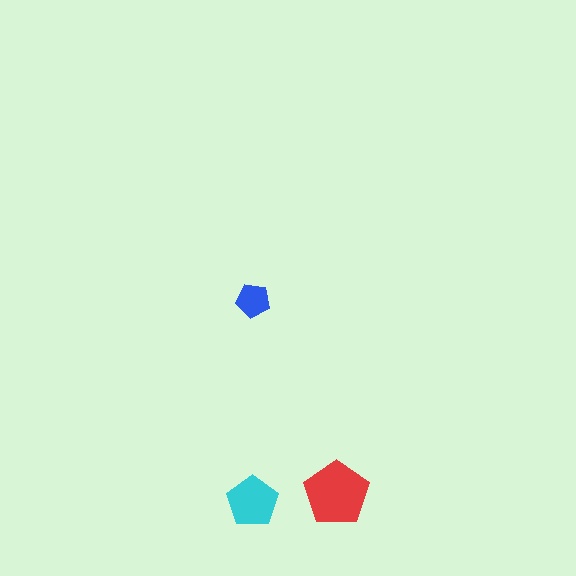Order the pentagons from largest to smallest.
the red one, the cyan one, the blue one.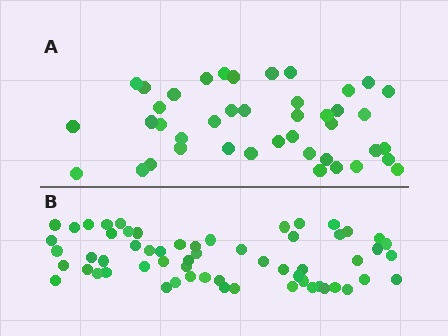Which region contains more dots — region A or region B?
Region B (the bottom region) has more dots.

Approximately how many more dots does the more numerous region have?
Region B has approximately 20 more dots than region A.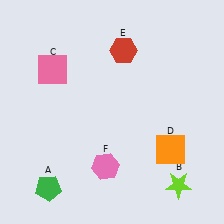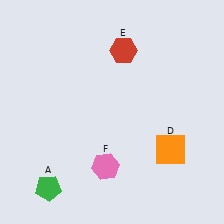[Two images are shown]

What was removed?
The pink square (C), the lime star (B) were removed in Image 2.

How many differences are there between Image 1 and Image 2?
There are 2 differences between the two images.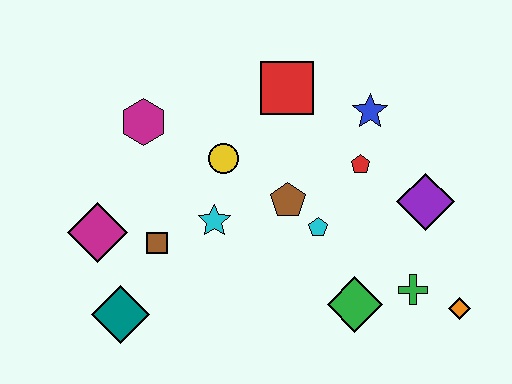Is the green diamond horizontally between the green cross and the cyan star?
Yes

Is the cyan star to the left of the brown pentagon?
Yes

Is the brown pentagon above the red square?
No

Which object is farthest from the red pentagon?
The teal diamond is farthest from the red pentagon.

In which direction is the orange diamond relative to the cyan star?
The orange diamond is to the right of the cyan star.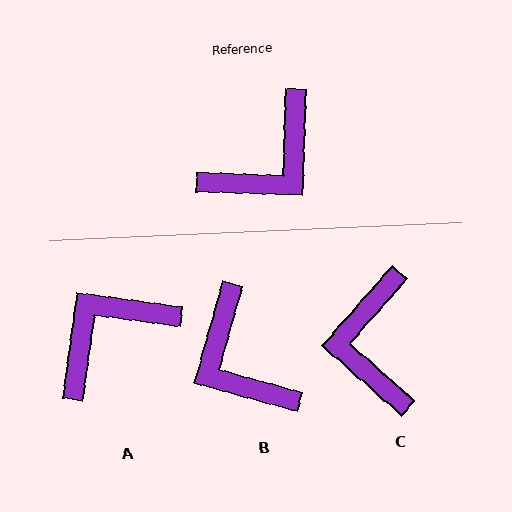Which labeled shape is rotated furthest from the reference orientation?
A, about 174 degrees away.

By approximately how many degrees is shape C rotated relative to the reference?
Approximately 130 degrees clockwise.